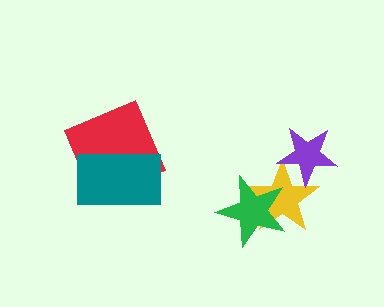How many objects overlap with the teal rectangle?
1 object overlaps with the teal rectangle.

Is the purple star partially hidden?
No, no other shape covers it.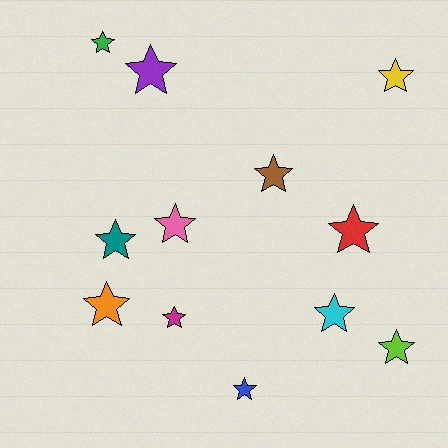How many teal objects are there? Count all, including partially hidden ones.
There is 1 teal object.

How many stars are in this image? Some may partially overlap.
There are 12 stars.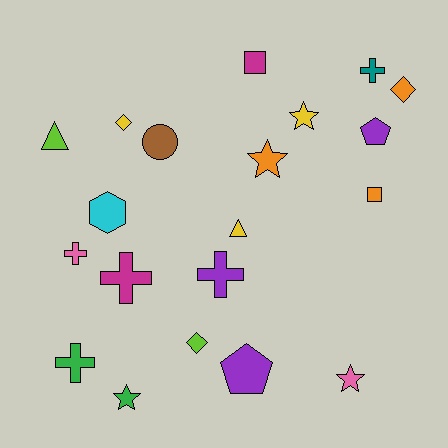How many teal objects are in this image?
There is 1 teal object.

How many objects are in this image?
There are 20 objects.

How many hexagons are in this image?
There is 1 hexagon.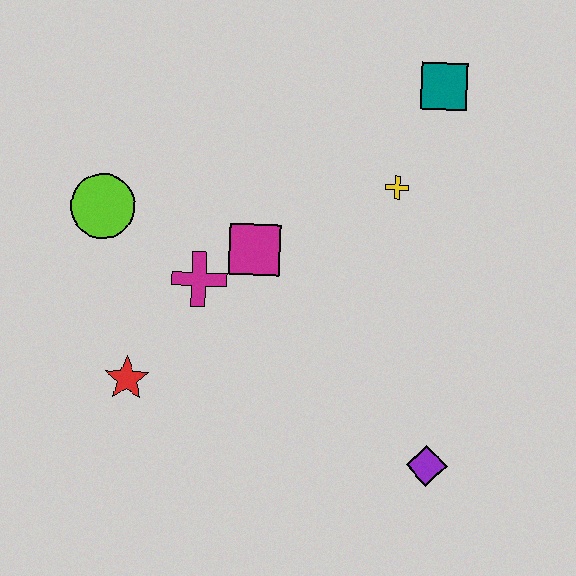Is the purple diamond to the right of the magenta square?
Yes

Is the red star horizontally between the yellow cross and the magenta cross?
No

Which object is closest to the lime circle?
The magenta cross is closest to the lime circle.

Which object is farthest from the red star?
The teal square is farthest from the red star.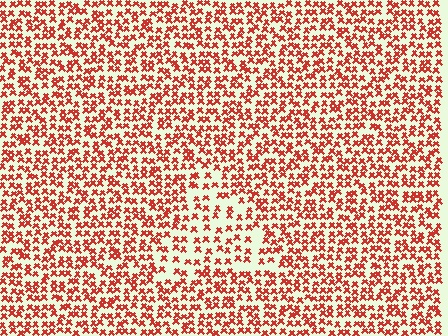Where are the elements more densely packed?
The elements are more densely packed outside the triangle boundary.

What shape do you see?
I see a triangle.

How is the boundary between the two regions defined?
The boundary is defined by a change in element density (approximately 1.7x ratio). All elements are the same color, size, and shape.